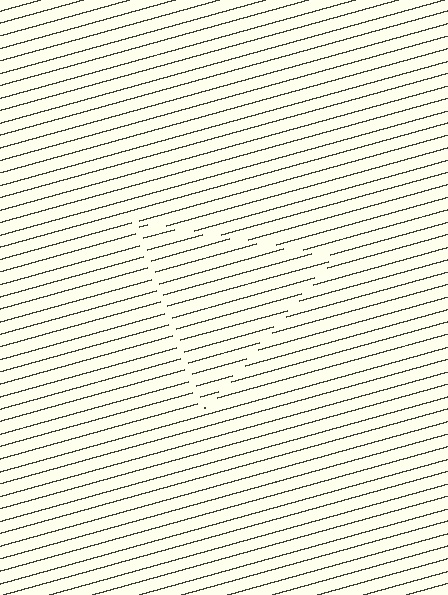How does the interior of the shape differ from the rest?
The interior of the shape contains the same grating, shifted by half a period — the contour is defined by the phase discontinuity where line-ends from the inner and outer gratings abut.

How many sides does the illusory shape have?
3 sides — the line-ends trace a triangle.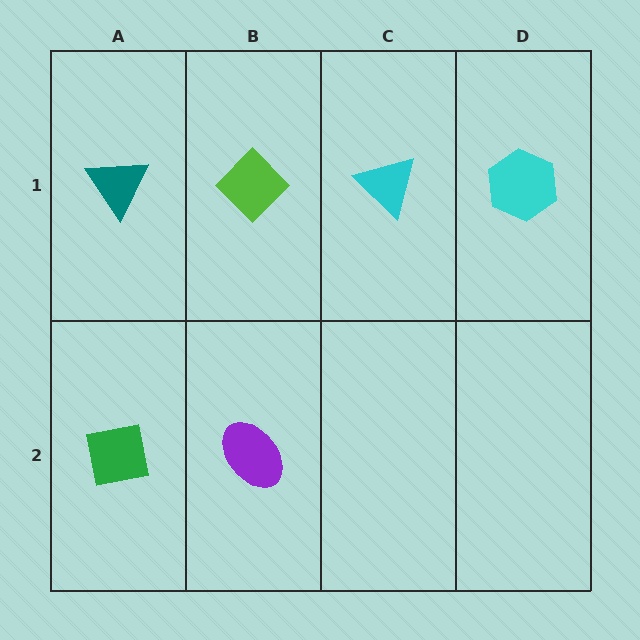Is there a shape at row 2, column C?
No, that cell is empty.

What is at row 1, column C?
A cyan triangle.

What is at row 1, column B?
A lime diamond.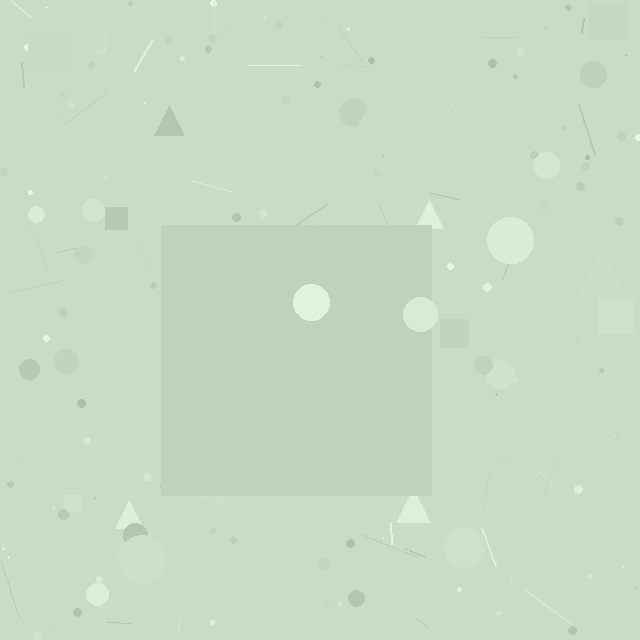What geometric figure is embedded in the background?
A square is embedded in the background.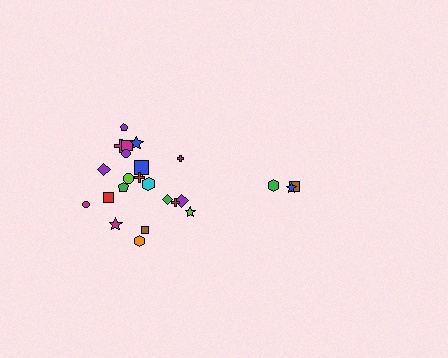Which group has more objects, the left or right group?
The left group.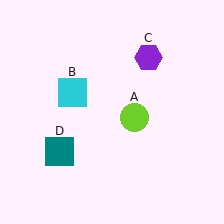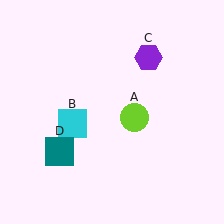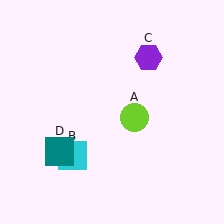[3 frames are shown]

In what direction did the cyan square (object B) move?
The cyan square (object B) moved down.